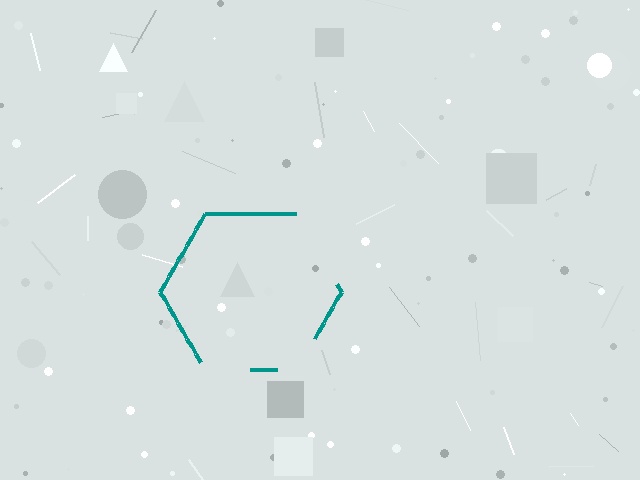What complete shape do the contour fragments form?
The contour fragments form a hexagon.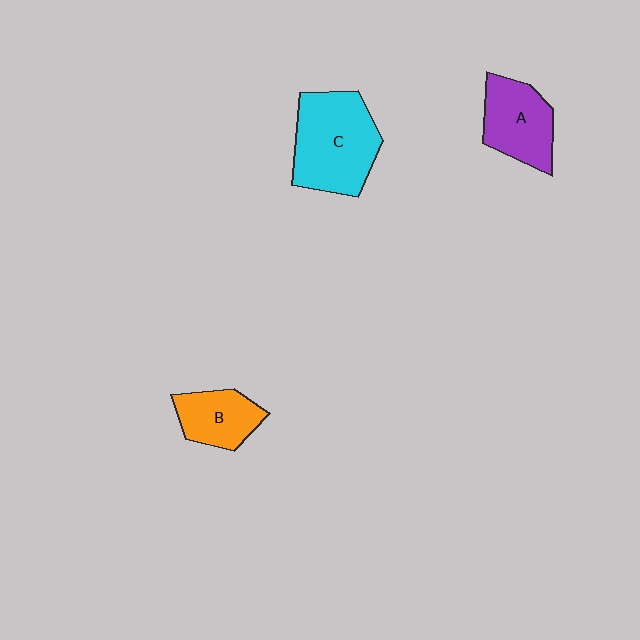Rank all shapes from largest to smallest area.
From largest to smallest: C (cyan), A (purple), B (orange).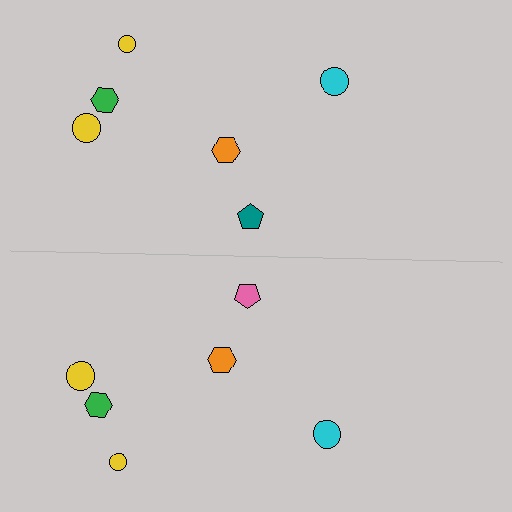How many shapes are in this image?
There are 12 shapes in this image.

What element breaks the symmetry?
The pink pentagon on the bottom side breaks the symmetry — its mirror counterpart is teal.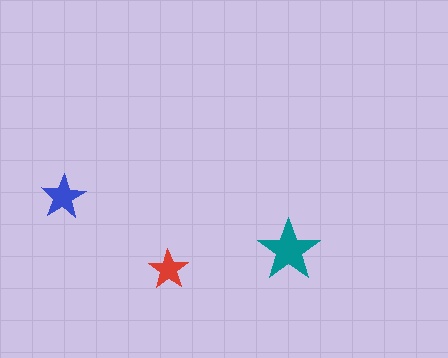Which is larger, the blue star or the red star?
The blue one.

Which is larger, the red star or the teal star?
The teal one.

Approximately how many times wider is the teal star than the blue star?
About 1.5 times wider.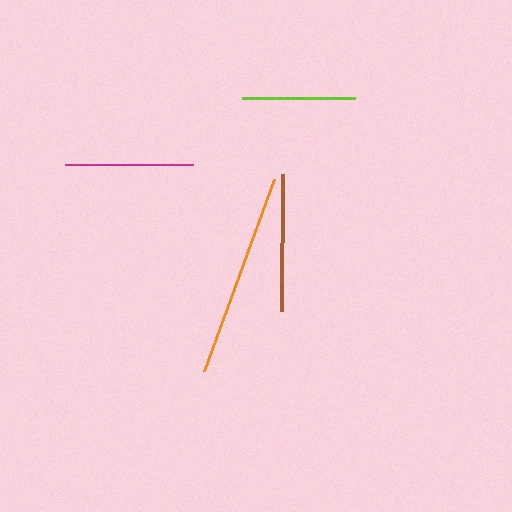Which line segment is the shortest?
The lime line is the shortest at approximately 113 pixels.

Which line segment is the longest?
The orange line is the longest at approximately 204 pixels.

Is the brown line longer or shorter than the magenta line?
The brown line is longer than the magenta line.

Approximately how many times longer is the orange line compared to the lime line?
The orange line is approximately 1.8 times the length of the lime line.